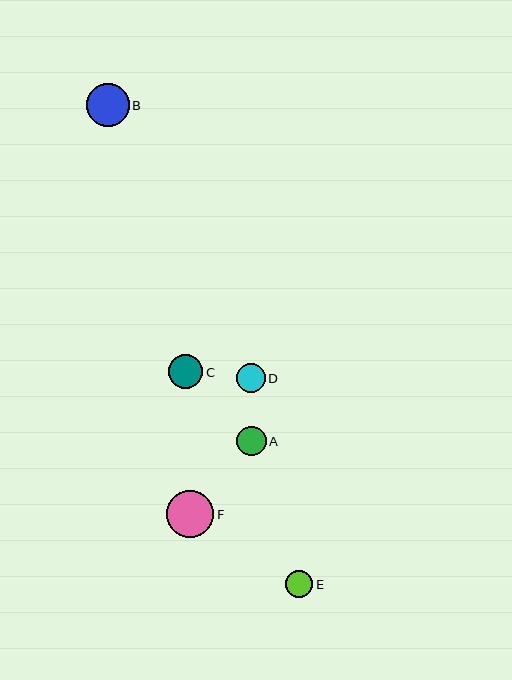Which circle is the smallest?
Circle E is the smallest with a size of approximately 27 pixels.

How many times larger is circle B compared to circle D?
Circle B is approximately 1.5 times the size of circle D.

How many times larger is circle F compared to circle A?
Circle F is approximately 1.6 times the size of circle A.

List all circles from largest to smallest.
From largest to smallest: F, B, C, A, D, E.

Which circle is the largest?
Circle F is the largest with a size of approximately 47 pixels.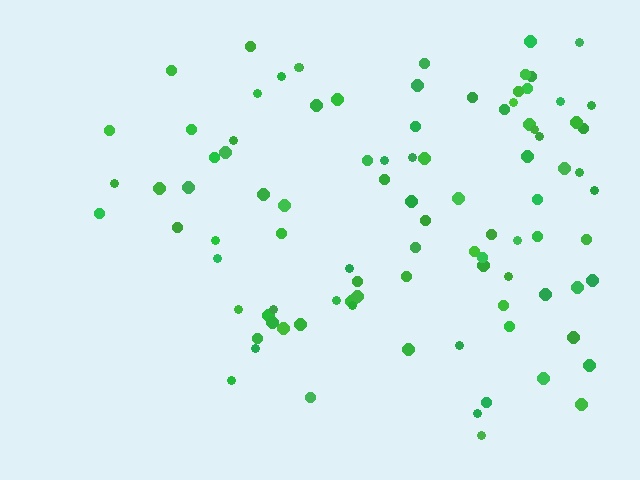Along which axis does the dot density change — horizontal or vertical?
Horizontal.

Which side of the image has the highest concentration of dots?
The right.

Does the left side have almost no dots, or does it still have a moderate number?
Still a moderate number, just noticeably fewer than the right.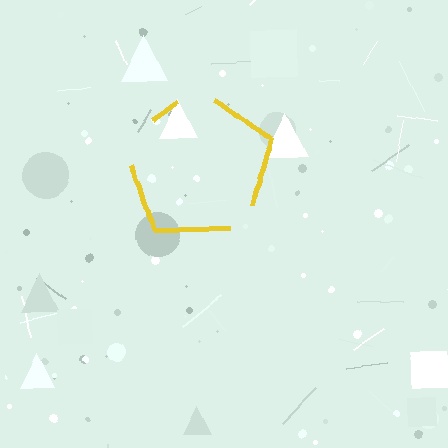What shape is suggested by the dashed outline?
The dashed outline suggests a pentagon.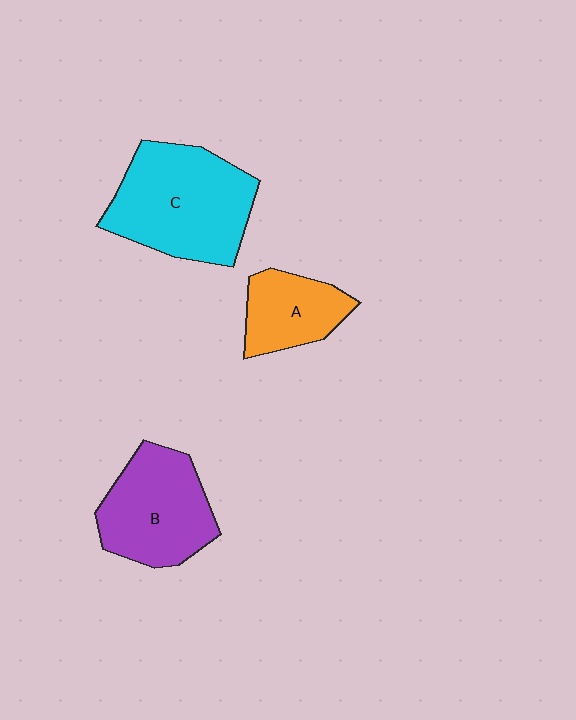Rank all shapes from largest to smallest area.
From largest to smallest: C (cyan), B (purple), A (orange).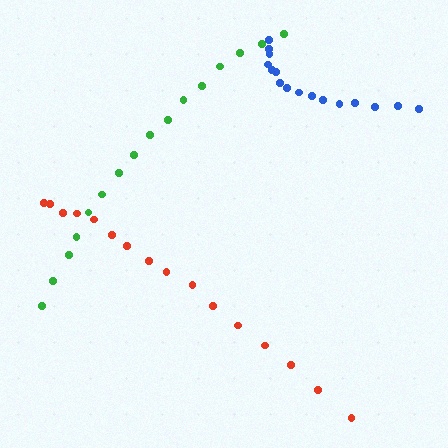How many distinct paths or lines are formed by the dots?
There are 3 distinct paths.